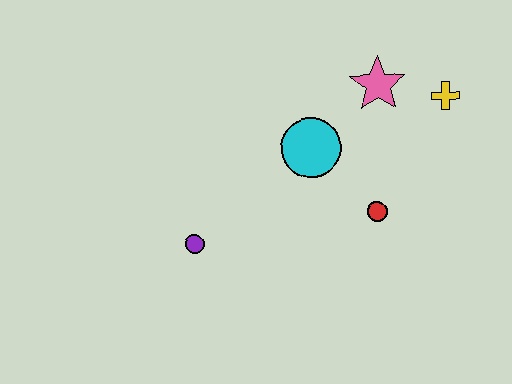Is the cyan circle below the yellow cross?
Yes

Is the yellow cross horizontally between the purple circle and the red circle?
No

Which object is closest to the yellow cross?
The pink star is closest to the yellow cross.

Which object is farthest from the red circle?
The purple circle is farthest from the red circle.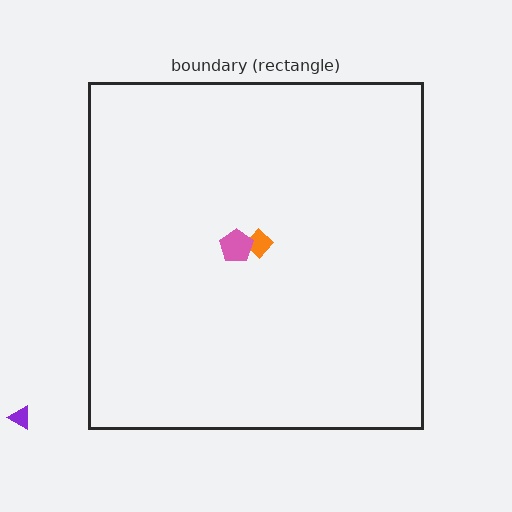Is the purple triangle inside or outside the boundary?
Outside.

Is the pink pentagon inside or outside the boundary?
Inside.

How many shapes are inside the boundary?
2 inside, 1 outside.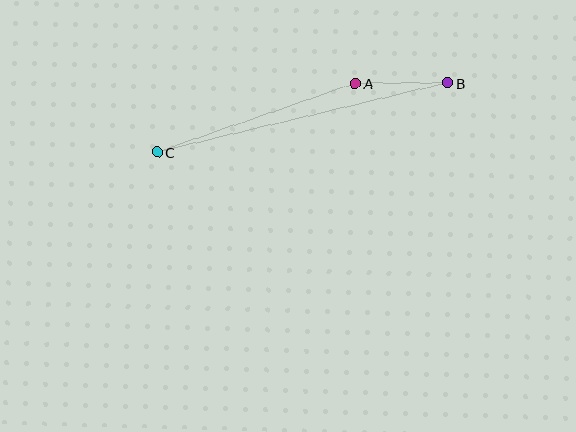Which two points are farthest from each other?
Points B and C are farthest from each other.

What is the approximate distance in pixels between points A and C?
The distance between A and C is approximately 210 pixels.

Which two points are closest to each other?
Points A and B are closest to each other.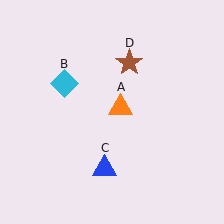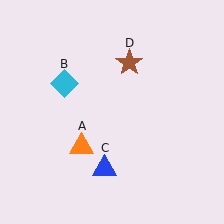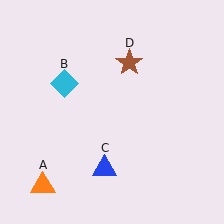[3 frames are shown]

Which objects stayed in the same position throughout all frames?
Cyan diamond (object B) and blue triangle (object C) and brown star (object D) remained stationary.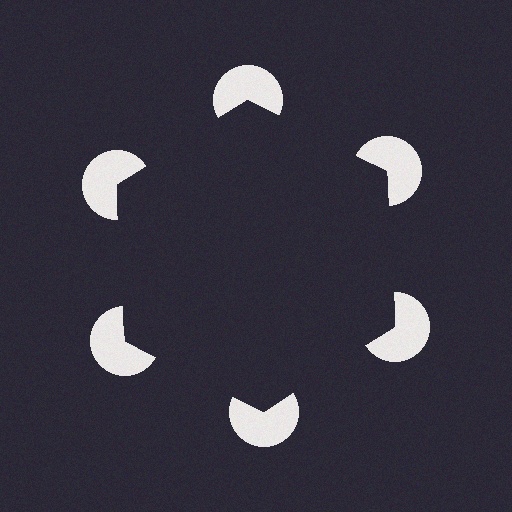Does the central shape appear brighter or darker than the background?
It typically appears slightly darker than the background, even though no actual brightness change is drawn.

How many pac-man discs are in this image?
There are 6 — one at each vertex of the illusory hexagon.